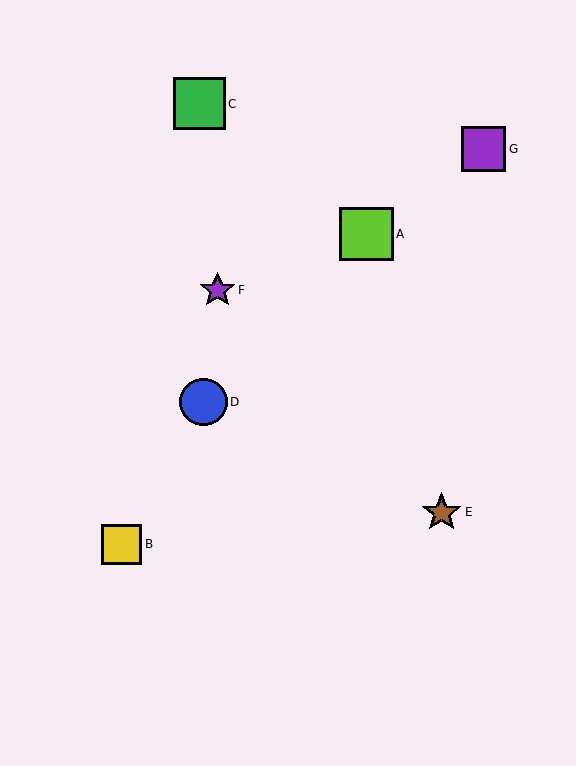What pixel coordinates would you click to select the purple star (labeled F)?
Click at (218, 290) to select the purple star F.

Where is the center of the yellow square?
The center of the yellow square is at (122, 544).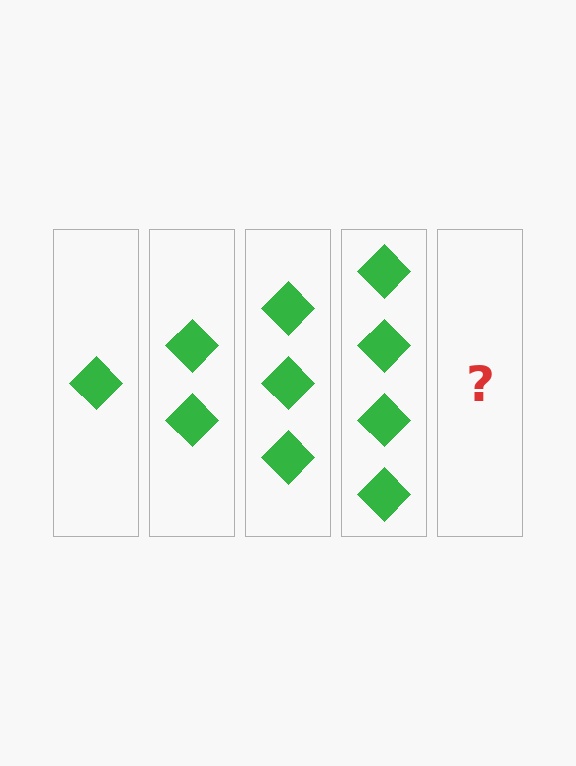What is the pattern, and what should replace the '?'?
The pattern is that each step adds one more diamond. The '?' should be 5 diamonds.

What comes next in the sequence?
The next element should be 5 diamonds.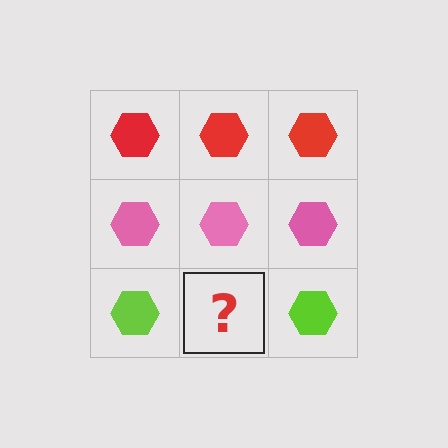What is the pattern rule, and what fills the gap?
The rule is that each row has a consistent color. The gap should be filled with a lime hexagon.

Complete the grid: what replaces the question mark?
The question mark should be replaced with a lime hexagon.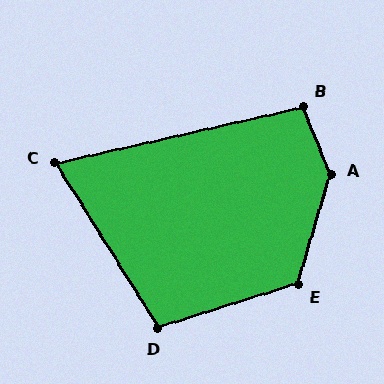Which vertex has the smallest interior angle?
C, at approximately 71 degrees.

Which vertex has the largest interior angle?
A, at approximately 141 degrees.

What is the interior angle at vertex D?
Approximately 104 degrees (obtuse).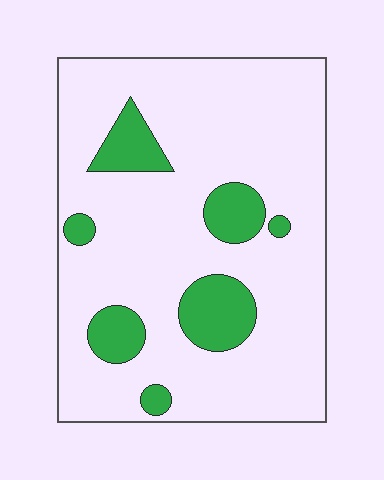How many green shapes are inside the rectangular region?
7.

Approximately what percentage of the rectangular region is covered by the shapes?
Approximately 15%.